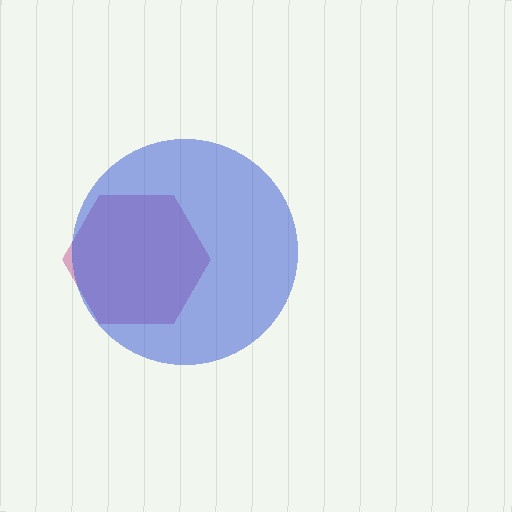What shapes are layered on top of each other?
The layered shapes are: a magenta hexagon, a blue circle.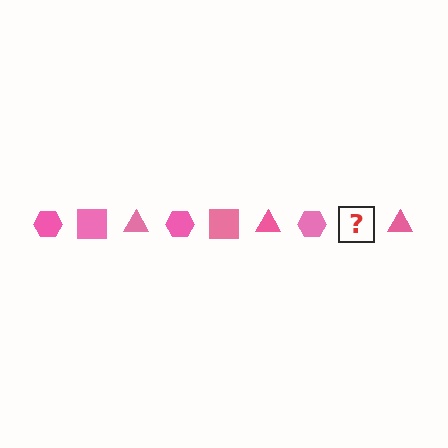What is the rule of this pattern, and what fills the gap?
The rule is that the pattern cycles through hexagon, square, triangle shapes in pink. The gap should be filled with a pink square.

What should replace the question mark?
The question mark should be replaced with a pink square.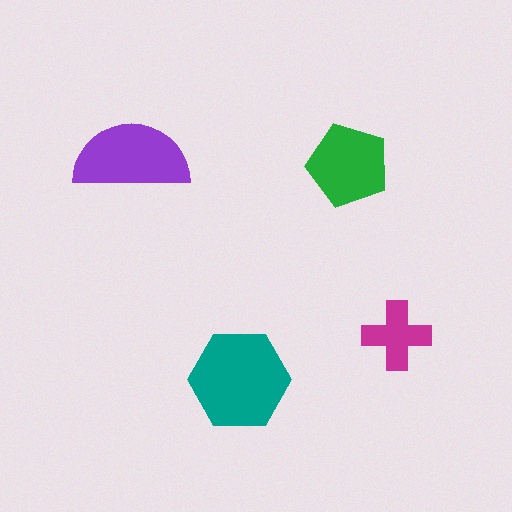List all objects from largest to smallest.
The teal hexagon, the purple semicircle, the green pentagon, the magenta cross.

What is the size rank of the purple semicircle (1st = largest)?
2nd.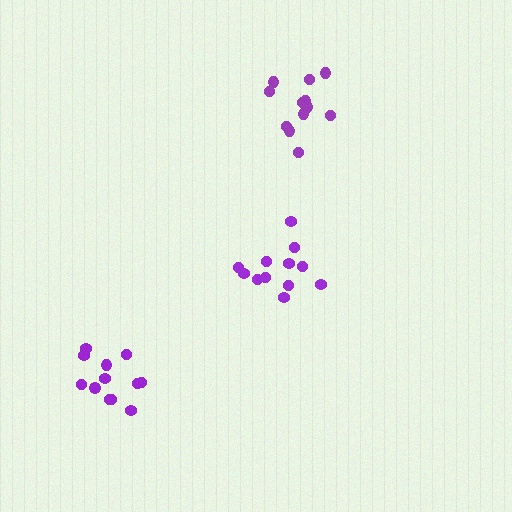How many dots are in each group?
Group 1: 12 dots, Group 2: 12 dots, Group 3: 12 dots (36 total).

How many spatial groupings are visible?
There are 3 spatial groupings.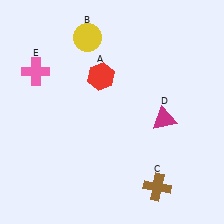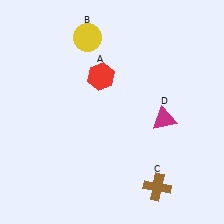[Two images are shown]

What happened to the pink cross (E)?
The pink cross (E) was removed in Image 2. It was in the top-left area of Image 1.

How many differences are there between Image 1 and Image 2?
There is 1 difference between the two images.